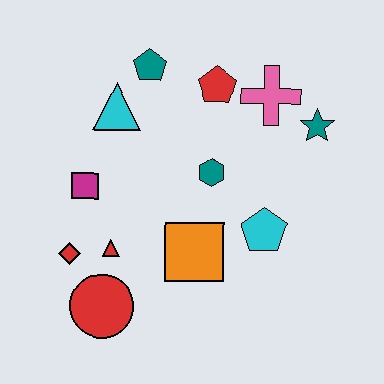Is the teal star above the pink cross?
No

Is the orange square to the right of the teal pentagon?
Yes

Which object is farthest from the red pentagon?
The red circle is farthest from the red pentagon.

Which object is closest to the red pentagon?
The pink cross is closest to the red pentagon.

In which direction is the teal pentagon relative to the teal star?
The teal pentagon is to the left of the teal star.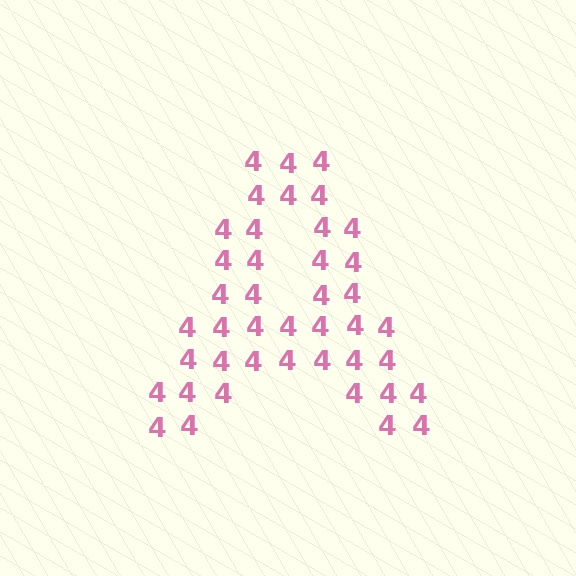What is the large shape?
The large shape is the letter A.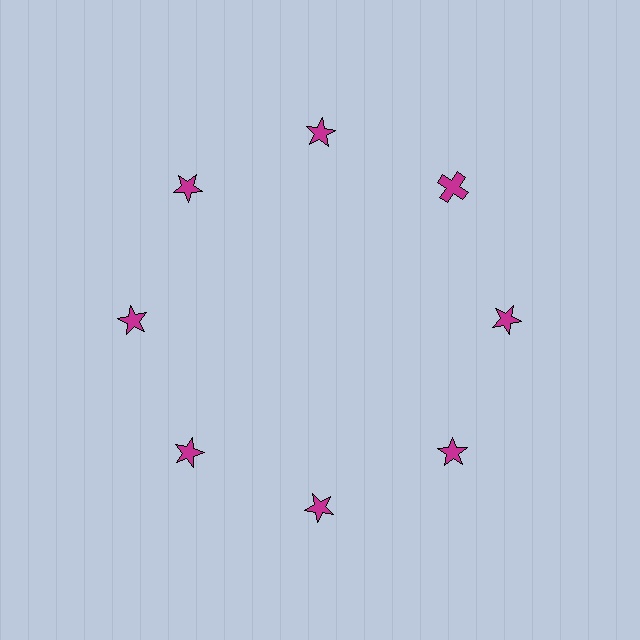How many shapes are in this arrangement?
There are 8 shapes arranged in a ring pattern.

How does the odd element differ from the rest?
It has a different shape: cross instead of star.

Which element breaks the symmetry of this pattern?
The magenta cross at roughly the 2 o'clock position breaks the symmetry. All other shapes are magenta stars.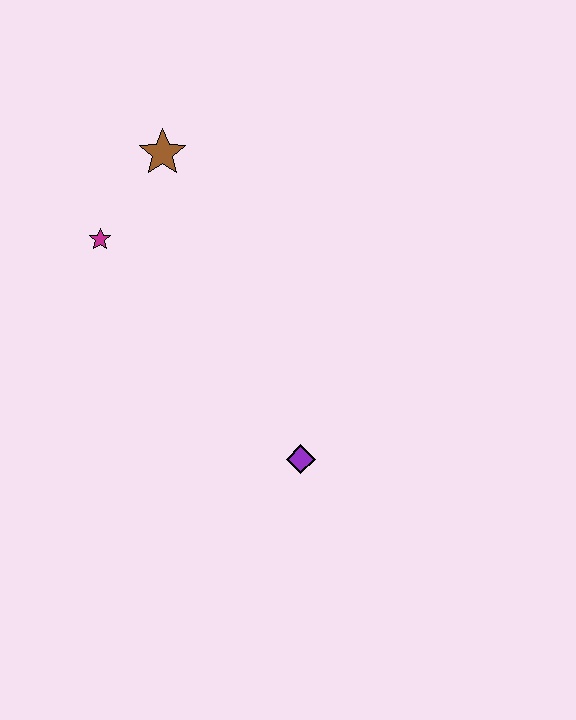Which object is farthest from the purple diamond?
The brown star is farthest from the purple diamond.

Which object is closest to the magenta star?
The brown star is closest to the magenta star.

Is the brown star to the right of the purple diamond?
No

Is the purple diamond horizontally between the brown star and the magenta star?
No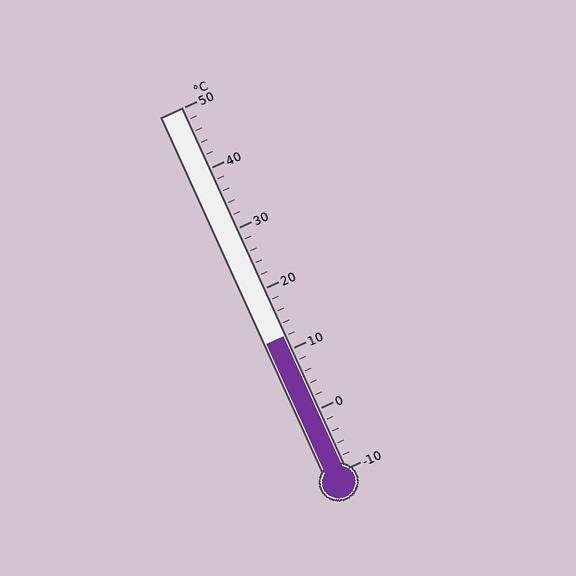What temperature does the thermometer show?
The thermometer shows approximately 12°C.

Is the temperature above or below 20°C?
The temperature is below 20°C.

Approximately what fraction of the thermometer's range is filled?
The thermometer is filled to approximately 35% of its range.